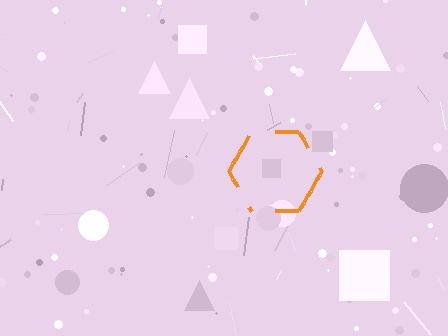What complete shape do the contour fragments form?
The contour fragments form a hexagon.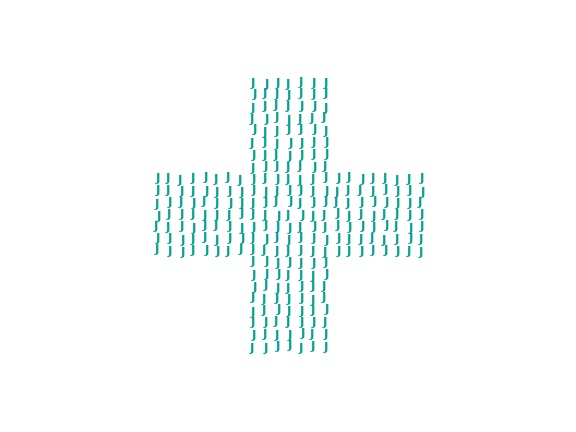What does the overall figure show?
The overall figure shows a cross.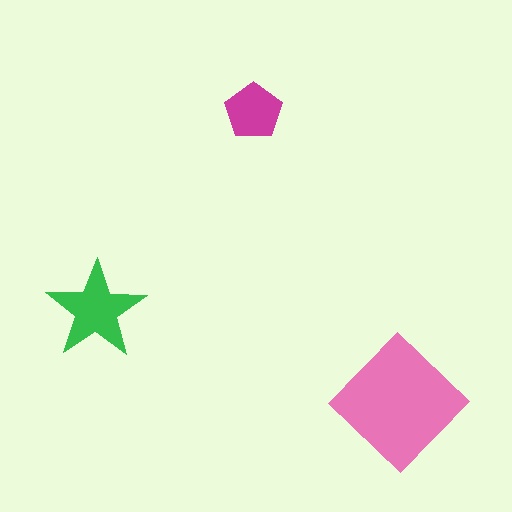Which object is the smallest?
The magenta pentagon.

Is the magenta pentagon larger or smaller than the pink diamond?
Smaller.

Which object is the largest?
The pink diamond.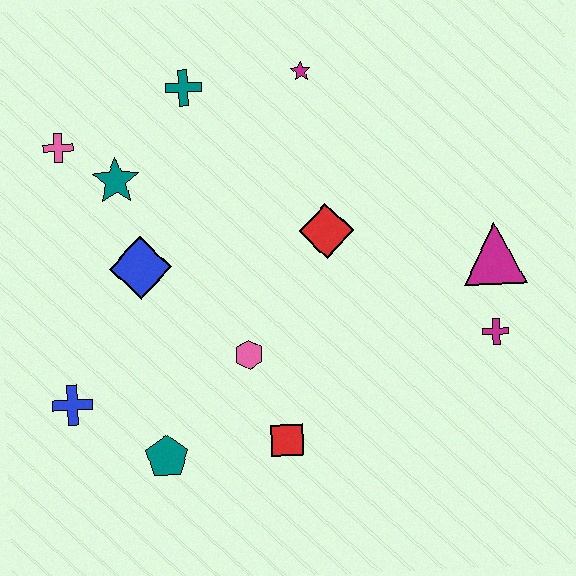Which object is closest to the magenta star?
The teal cross is closest to the magenta star.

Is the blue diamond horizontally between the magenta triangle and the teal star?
Yes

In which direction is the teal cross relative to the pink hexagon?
The teal cross is above the pink hexagon.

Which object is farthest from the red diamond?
The blue cross is farthest from the red diamond.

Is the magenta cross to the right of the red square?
Yes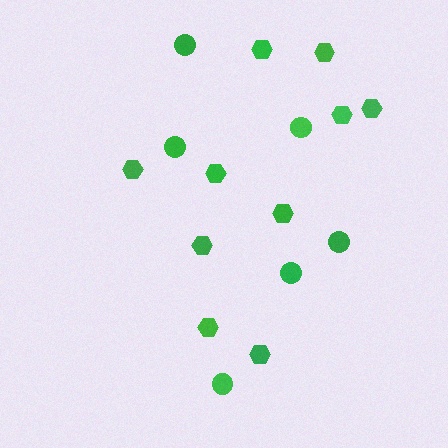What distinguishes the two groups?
There are 2 groups: one group of hexagons (10) and one group of circles (6).